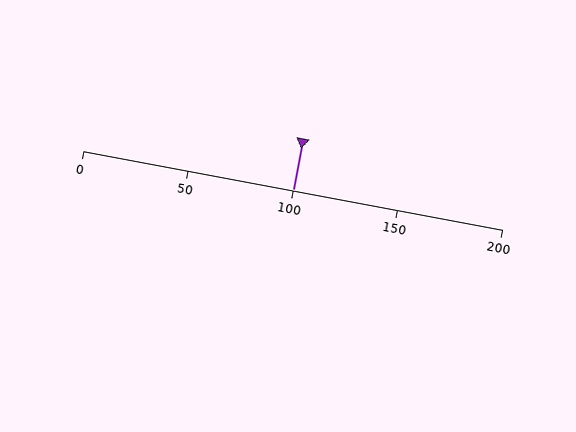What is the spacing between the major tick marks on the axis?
The major ticks are spaced 50 apart.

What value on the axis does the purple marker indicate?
The marker indicates approximately 100.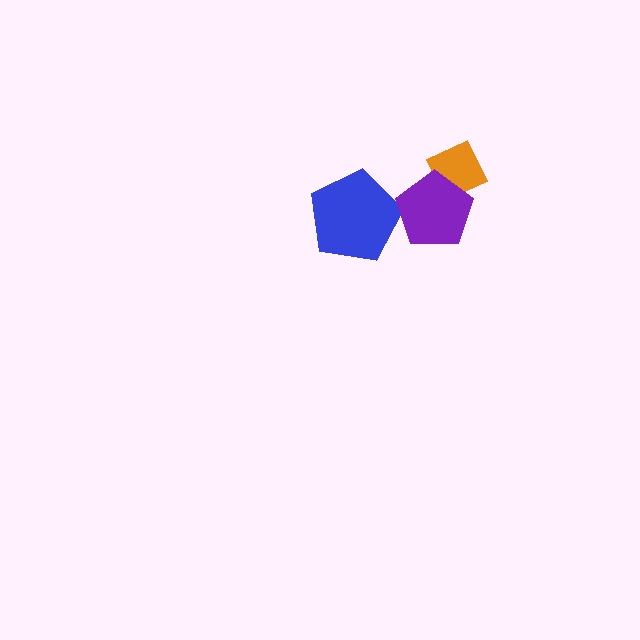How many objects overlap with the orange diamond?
1 object overlaps with the orange diamond.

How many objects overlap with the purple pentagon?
2 objects overlap with the purple pentagon.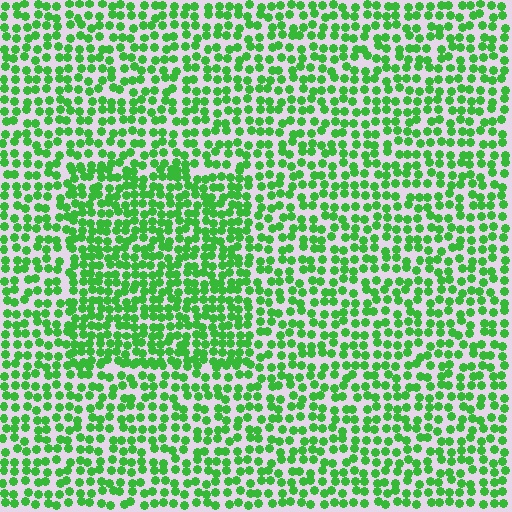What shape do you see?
I see a rectangle.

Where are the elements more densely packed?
The elements are more densely packed inside the rectangle boundary.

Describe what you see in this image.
The image contains small green elements arranged at two different densities. A rectangle-shaped region is visible where the elements are more densely packed than the surrounding area.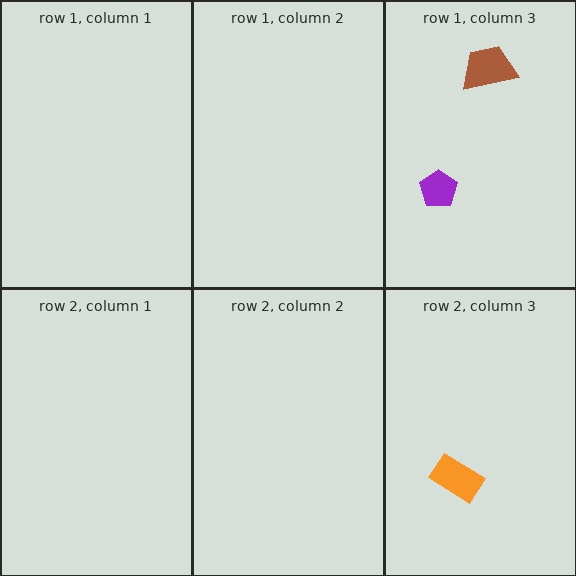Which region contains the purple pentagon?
The row 1, column 3 region.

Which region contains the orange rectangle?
The row 2, column 3 region.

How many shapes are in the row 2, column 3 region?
1.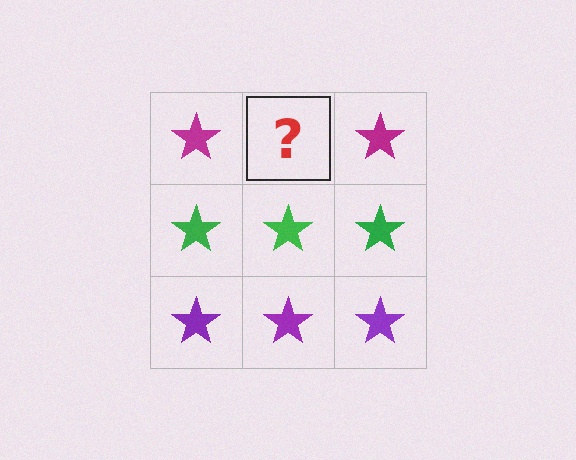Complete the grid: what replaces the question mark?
The question mark should be replaced with a magenta star.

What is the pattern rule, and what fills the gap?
The rule is that each row has a consistent color. The gap should be filled with a magenta star.